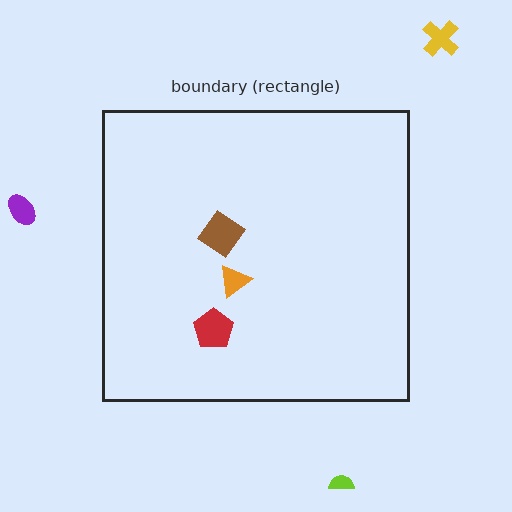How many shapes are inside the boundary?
3 inside, 3 outside.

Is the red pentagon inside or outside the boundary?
Inside.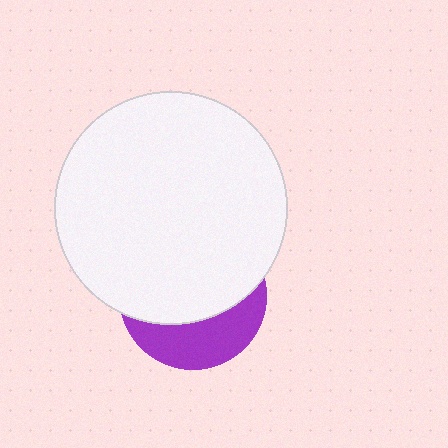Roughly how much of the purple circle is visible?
A small part of it is visible (roughly 35%).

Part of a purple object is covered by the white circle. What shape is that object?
It is a circle.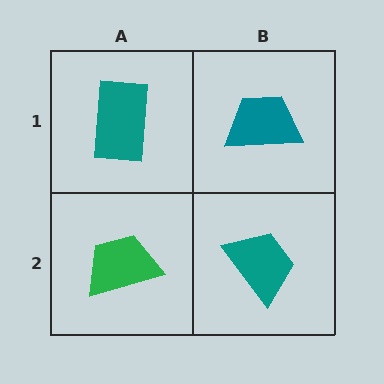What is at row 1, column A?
A teal rectangle.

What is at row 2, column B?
A teal trapezoid.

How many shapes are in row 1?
2 shapes.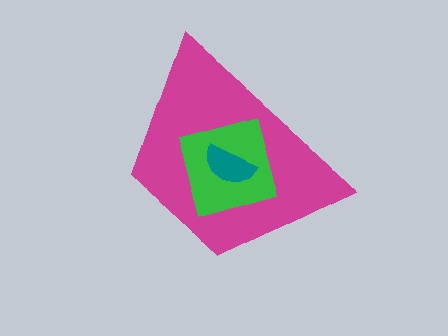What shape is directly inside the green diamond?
The teal semicircle.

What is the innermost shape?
The teal semicircle.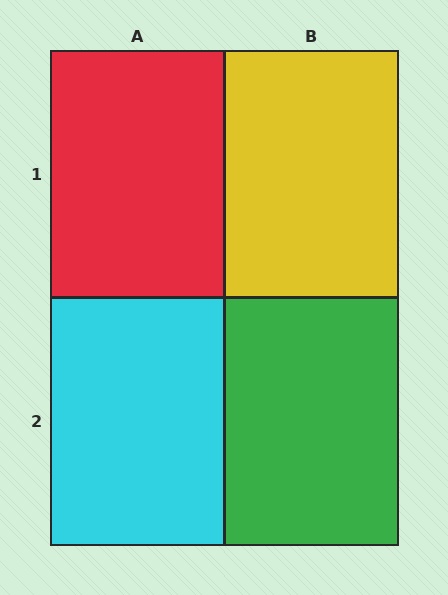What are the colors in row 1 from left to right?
Red, yellow.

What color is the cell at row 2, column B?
Green.